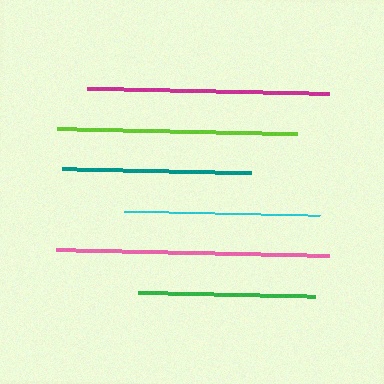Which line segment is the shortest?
The green line is the shortest at approximately 177 pixels.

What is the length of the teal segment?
The teal segment is approximately 189 pixels long.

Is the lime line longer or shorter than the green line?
The lime line is longer than the green line.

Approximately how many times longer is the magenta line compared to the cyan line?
The magenta line is approximately 1.2 times the length of the cyan line.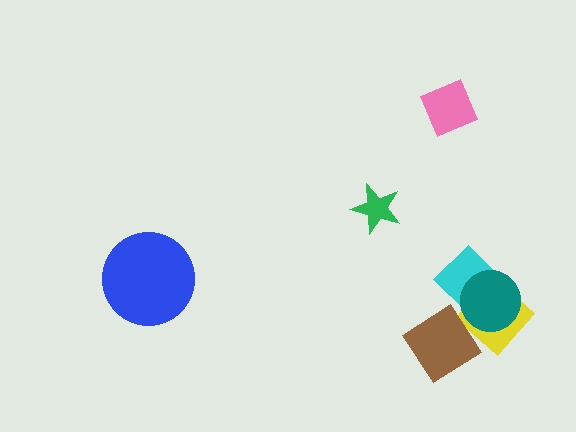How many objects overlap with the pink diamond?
0 objects overlap with the pink diamond.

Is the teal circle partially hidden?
No, no other shape covers it.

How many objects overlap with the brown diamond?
1 object overlaps with the brown diamond.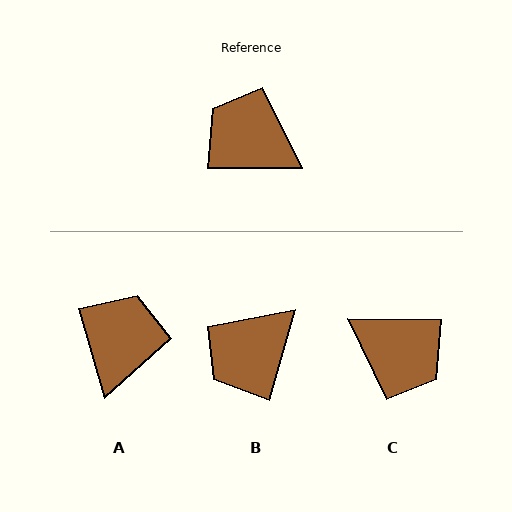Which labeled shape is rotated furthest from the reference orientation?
C, about 180 degrees away.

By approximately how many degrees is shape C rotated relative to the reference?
Approximately 180 degrees counter-clockwise.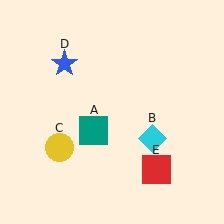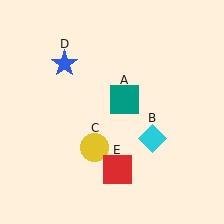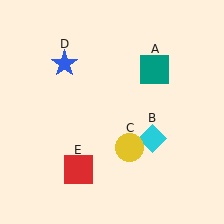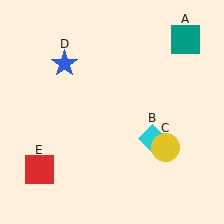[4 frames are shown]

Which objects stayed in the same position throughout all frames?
Cyan diamond (object B) and blue star (object D) remained stationary.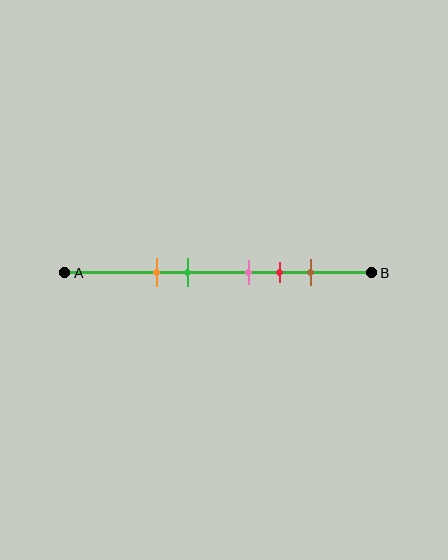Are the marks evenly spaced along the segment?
No, the marks are not evenly spaced.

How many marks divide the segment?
There are 5 marks dividing the segment.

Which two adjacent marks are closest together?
The pink and red marks are the closest adjacent pair.